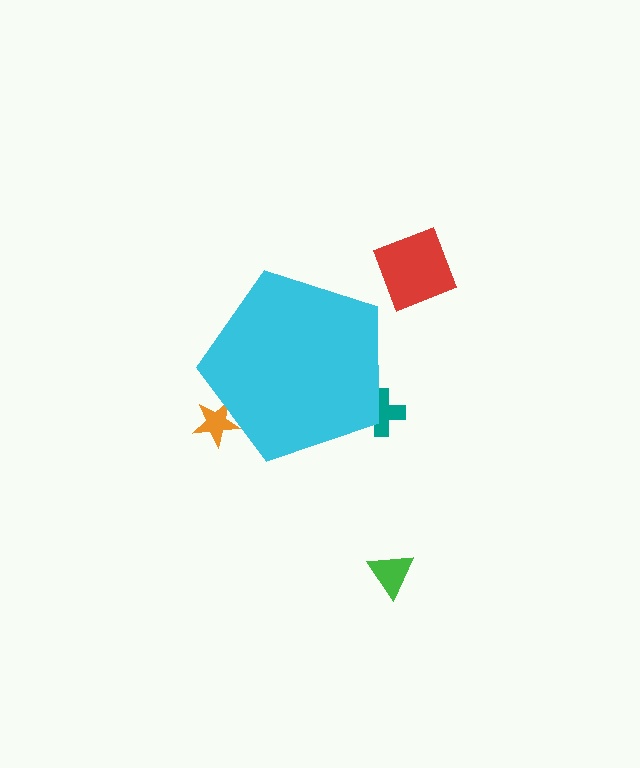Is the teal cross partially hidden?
Yes, the teal cross is partially hidden behind the cyan pentagon.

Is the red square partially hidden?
No, the red square is fully visible.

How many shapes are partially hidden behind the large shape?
2 shapes are partially hidden.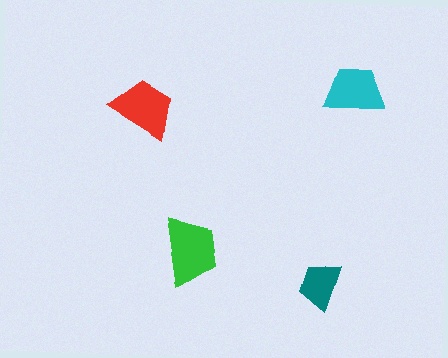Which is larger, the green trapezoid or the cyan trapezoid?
The green one.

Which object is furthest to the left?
The red trapezoid is leftmost.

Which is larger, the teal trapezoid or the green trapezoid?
The green one.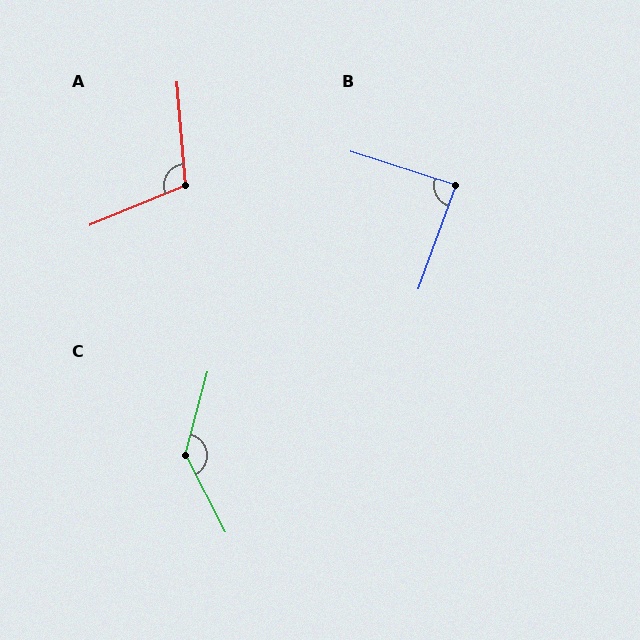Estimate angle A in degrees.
Approximately 108 degrees.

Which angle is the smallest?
B, at approximately 88 degrees.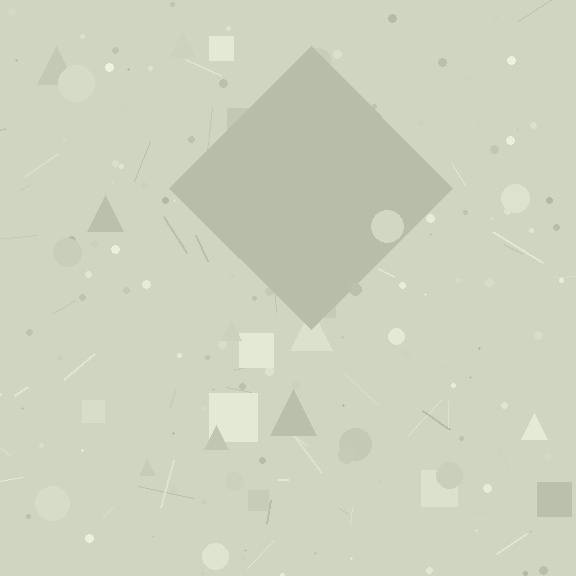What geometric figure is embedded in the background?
A diamond is embedded in the background.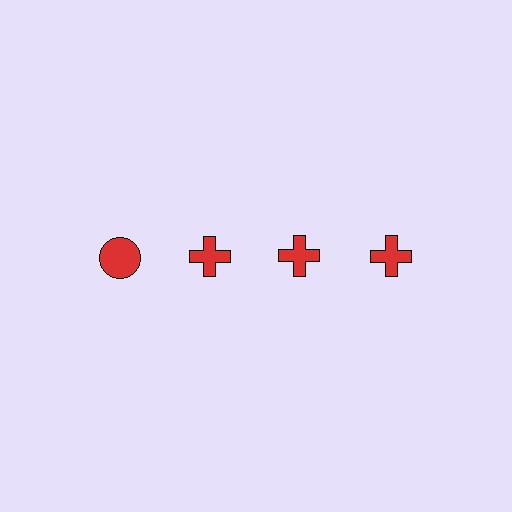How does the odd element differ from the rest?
It has a different shape: circle instead of cross.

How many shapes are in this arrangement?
There are 4 shapes arranged in a grid pattern.